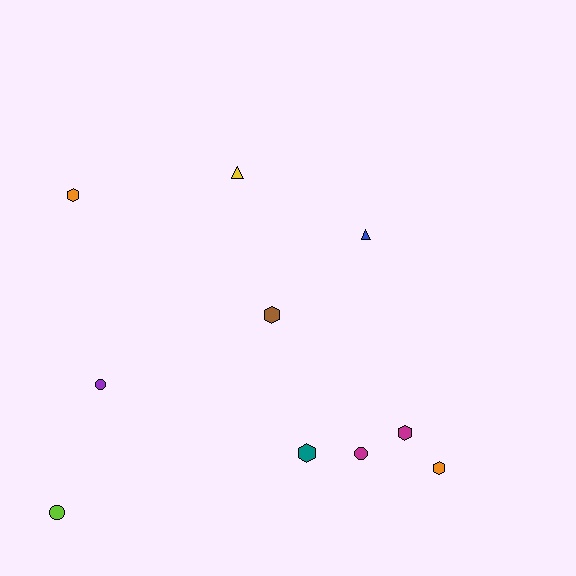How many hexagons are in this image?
There are 5 hexagons.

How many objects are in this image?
There are 10 objects.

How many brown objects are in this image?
There is 1 brown object.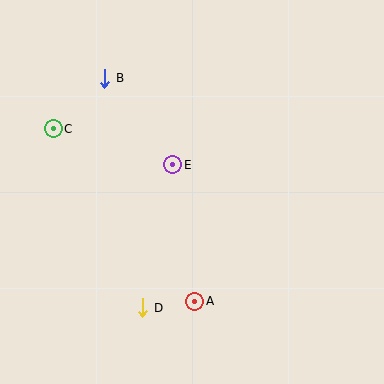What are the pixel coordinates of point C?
Point C is at (53, 129).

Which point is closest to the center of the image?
Point E at (173, 165) is closest to the center.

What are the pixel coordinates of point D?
Point D is at (143, 308).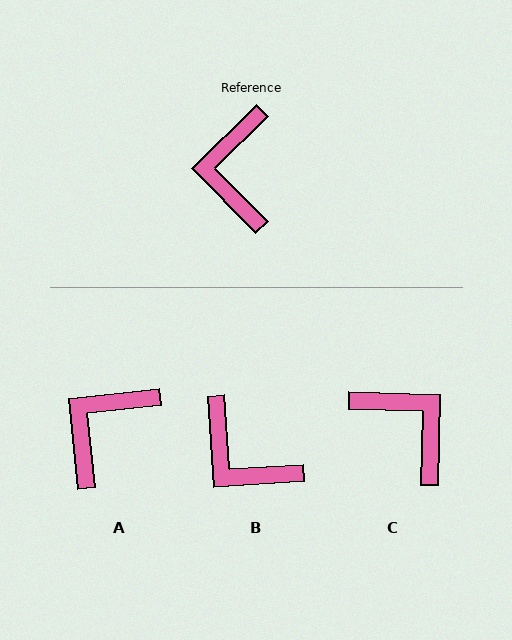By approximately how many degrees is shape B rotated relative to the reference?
Approximately 49 degrees counter-clockwise.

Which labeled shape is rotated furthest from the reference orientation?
C, about 136 degrees away.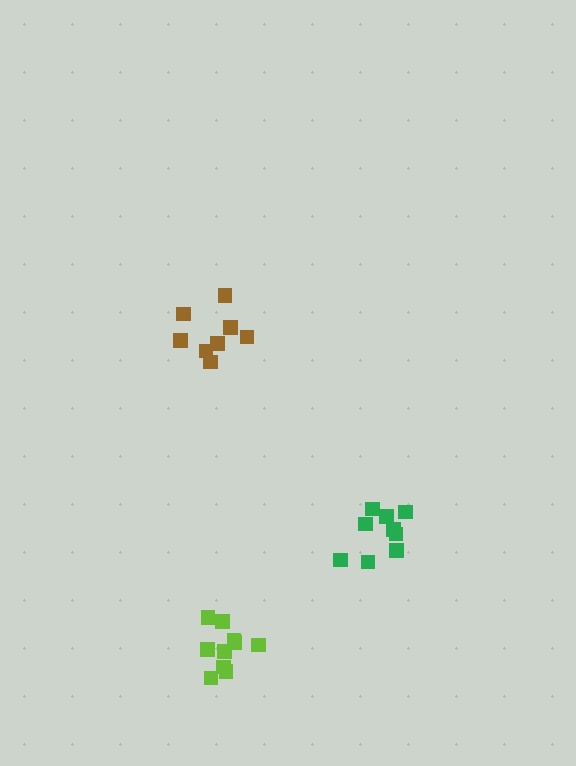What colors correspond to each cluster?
The clusters are colored: green, brown, lime.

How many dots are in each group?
Group 1: 9 dots, Group 2: 8 dots, Group 3: 10 dots (27 total).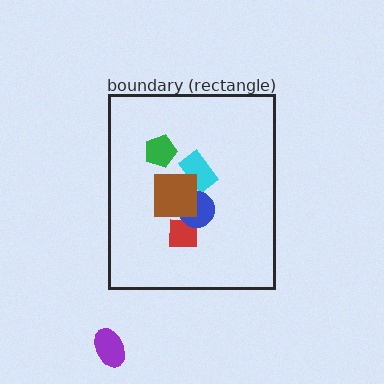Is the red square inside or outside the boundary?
Inside.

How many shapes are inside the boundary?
5 inside, 1 outside.